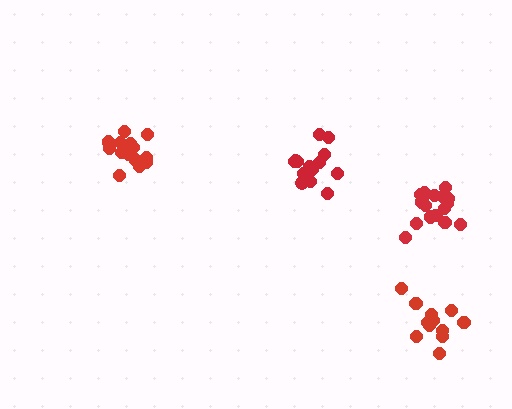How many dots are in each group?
Group 1: 16 dots, Group 2: 13 dots, Group 3: 14 dots, Group 4: 17 dots (60 total).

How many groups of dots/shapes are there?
There are 4 groups.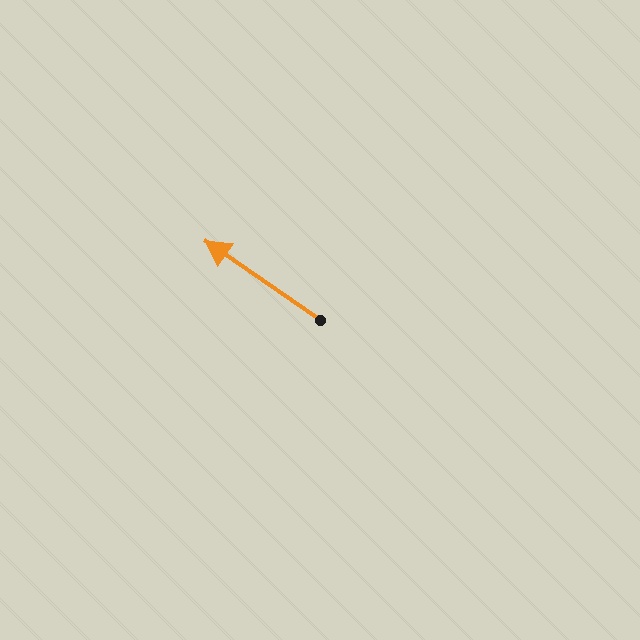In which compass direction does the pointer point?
Northwest.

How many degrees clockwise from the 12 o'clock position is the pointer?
Approximately 304 degrees.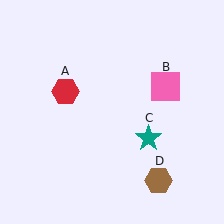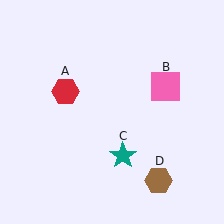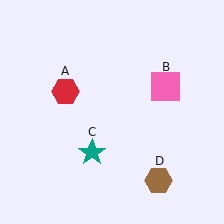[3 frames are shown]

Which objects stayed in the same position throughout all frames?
Red hexagon (object A) and pink square (object B) and brown hexagon (object D) remained stationary.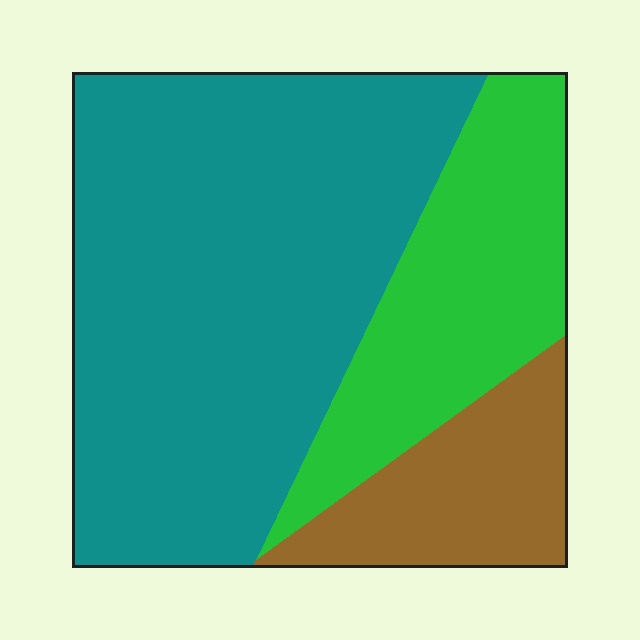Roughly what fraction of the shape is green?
Green covers 24% of the shape.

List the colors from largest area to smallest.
From largest to smallest: teal, green, brown.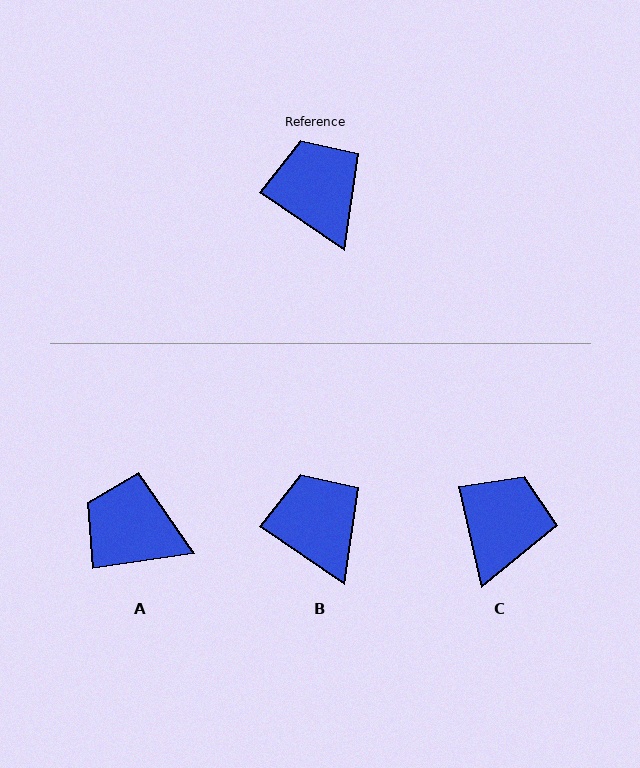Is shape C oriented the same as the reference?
No, it is off by about 43 degrees.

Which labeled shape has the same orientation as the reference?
B.